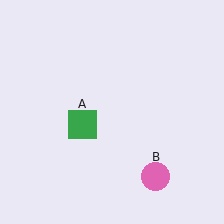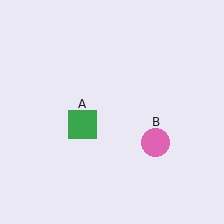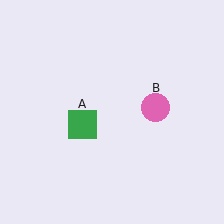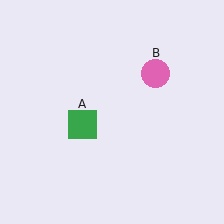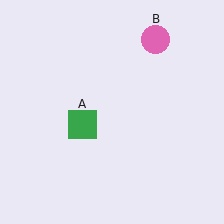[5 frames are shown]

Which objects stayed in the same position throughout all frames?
Green square (object A) remained stationary.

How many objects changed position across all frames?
1 object changed position: pink circle (object B).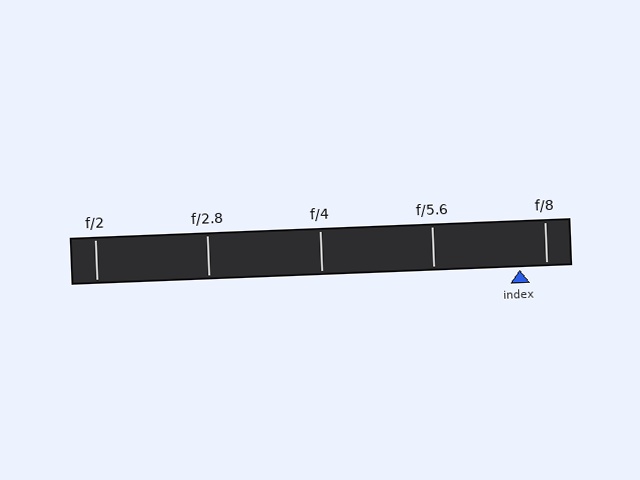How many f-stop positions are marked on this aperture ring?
There are 5 f-stop positions marked.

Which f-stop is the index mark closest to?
The index mark is closest to f/8.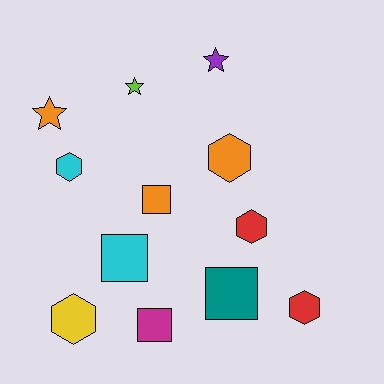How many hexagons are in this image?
There are 5 hexagons.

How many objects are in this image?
There are 12 objects.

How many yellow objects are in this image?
There is 1 yellow object.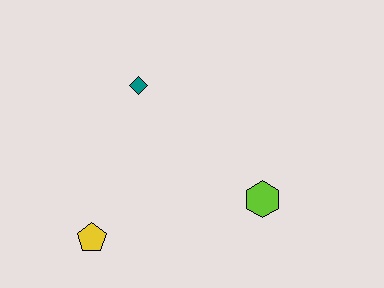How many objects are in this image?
There are 3 objects.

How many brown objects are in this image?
There are no brown objects.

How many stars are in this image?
There are no stars.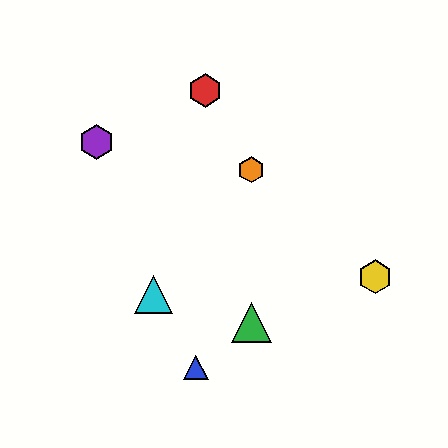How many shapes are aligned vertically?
2 shapes (the green triangle, the orange hexagon) are aligned vertically.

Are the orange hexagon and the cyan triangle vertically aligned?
No, the orange hexagon is at x≈251 and the cyan triangle is at x≈154.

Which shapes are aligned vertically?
The green triangle, the orange hexagon are aligned vertically.